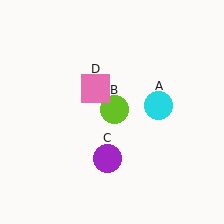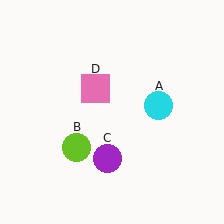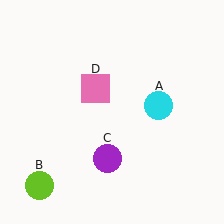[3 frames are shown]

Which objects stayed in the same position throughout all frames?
Cyan circle (object A) and purple circle (object C) and pink square (object D) remained stationary.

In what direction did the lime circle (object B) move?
The lime circle (object B) moved down and to the left.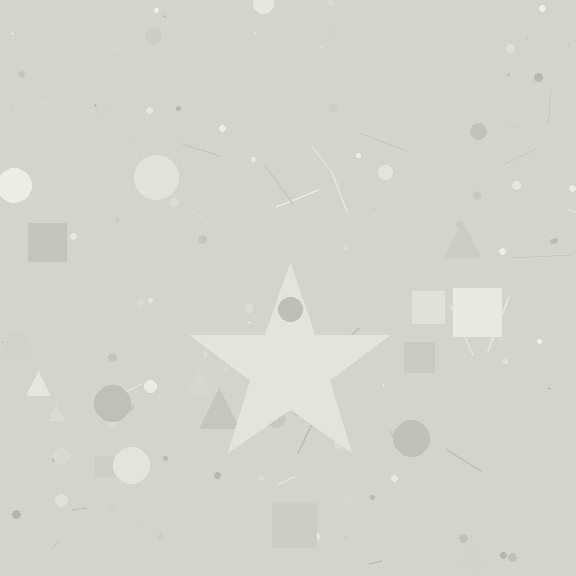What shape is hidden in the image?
A star is hidden in the image.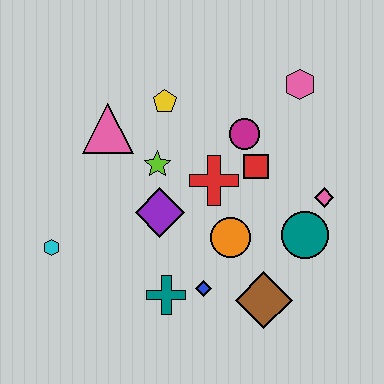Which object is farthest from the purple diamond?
The pink hexagon is farthest from the purple diamond.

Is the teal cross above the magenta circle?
No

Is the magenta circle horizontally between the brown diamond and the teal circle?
No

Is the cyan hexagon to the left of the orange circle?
Yes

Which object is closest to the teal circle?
The pink diamond is closest to the teal circle.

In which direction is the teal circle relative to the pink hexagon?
The teal circle is below the pink hexagon.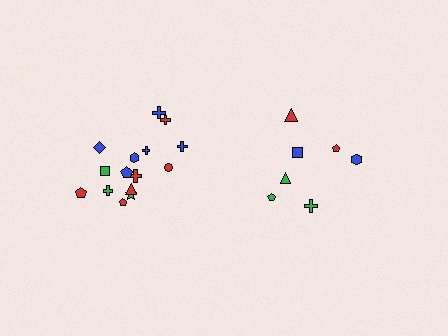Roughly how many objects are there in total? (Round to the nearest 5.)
Roughly 20 objects in total.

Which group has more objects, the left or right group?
The left group.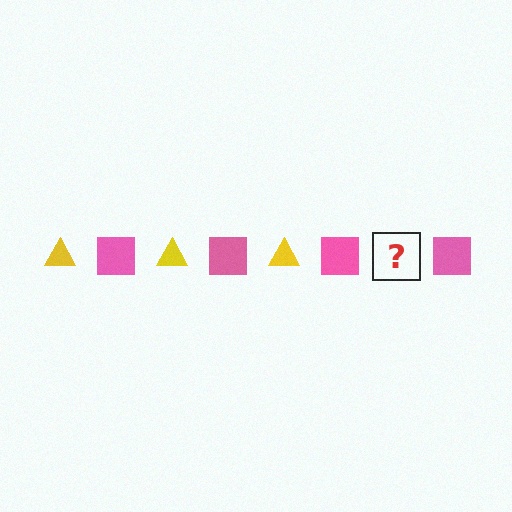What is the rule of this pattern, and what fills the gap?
The rule is that the pattern alternates between yellow triangle and pink square. The gap should be filled with a yellow triangle.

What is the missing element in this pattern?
The missing element is a yellow triangle.